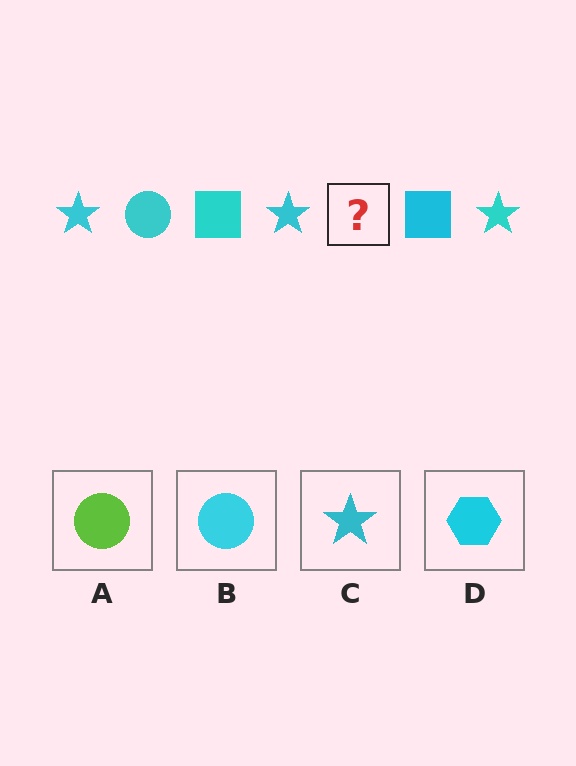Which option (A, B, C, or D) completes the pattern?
B.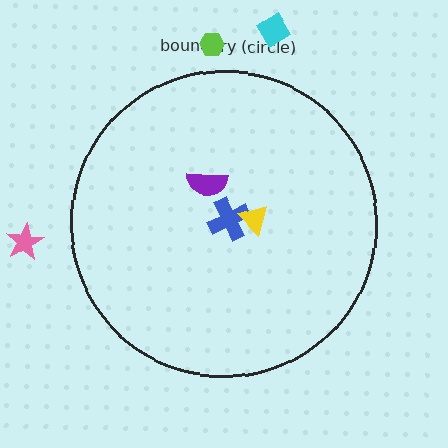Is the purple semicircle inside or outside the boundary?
Inside.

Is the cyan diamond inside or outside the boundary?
Outside.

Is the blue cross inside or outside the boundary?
Inside.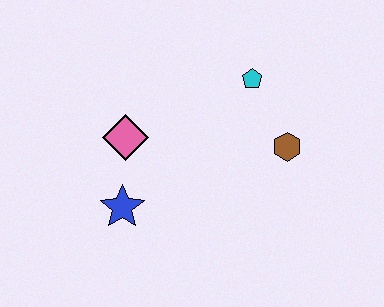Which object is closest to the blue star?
The pink diamond is closest to the blue star.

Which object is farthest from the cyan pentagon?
The blue star is farthest from the cyan pentagon.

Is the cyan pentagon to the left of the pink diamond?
No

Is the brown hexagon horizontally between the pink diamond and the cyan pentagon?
No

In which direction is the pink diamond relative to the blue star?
The pink diamond is above the blue star.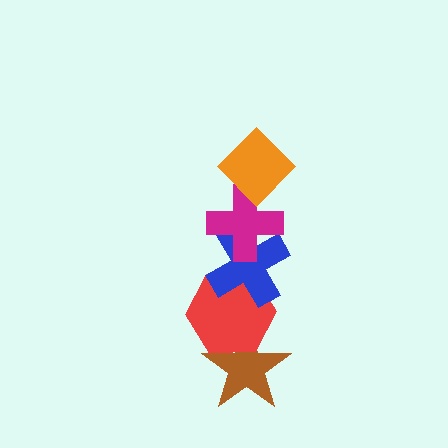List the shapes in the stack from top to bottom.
From top to bottom: the orange diamond, the magenta cross, the blue cross, the red hexagon, the brown star.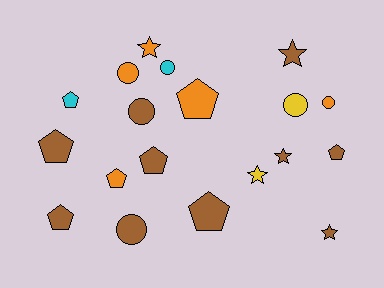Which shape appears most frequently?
Pentagon, with 8 objects.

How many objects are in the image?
There are 19 objects.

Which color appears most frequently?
Brown, with 10 objects.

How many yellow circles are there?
There is 1 yellow circle.